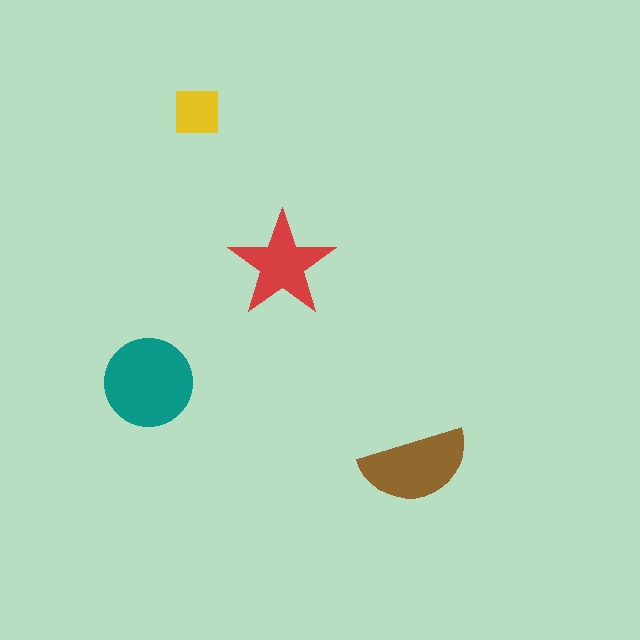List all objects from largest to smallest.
The teal circle, the brown semicircle, the red star, the yellow square.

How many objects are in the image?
There are 4 objects in the image.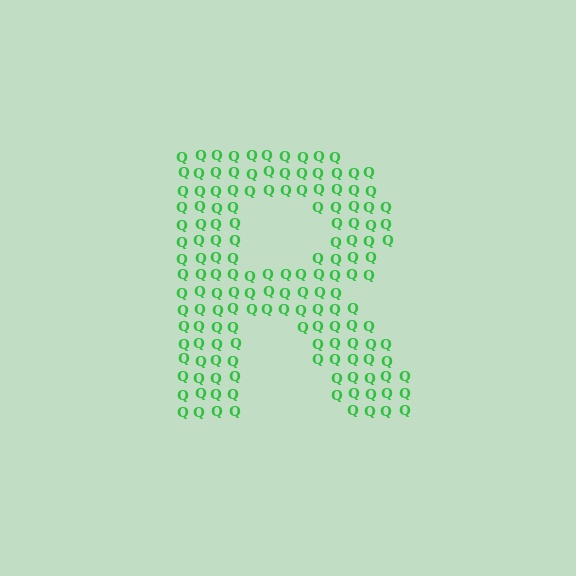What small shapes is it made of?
It is made of small letter Q's.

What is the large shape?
The large shape is the letter R.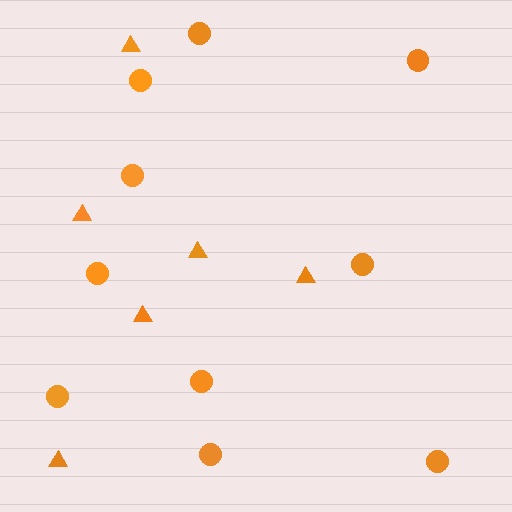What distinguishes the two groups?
There are 2 groups: one group of triangles (6) and one group of circles (10).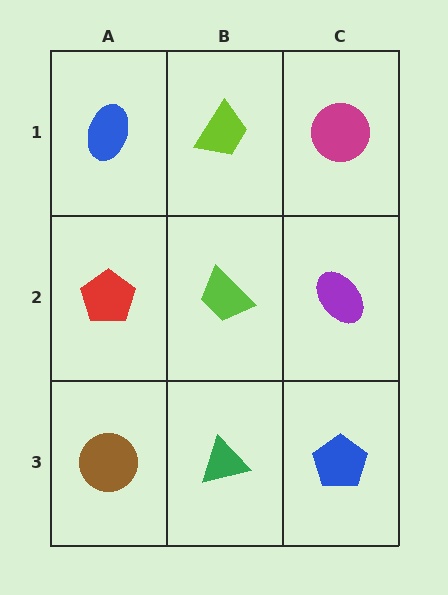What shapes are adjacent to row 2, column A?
A blue ellipse (row 1, column A), a brown circle (row 3, column A), a lime trapezoid (row 2, column B).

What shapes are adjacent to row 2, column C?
A magenta circle (row 1, column C), a blue pentagon (row 3, column C), a lime trapezoid (row 2, column B).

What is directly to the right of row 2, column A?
A lime trapezoid.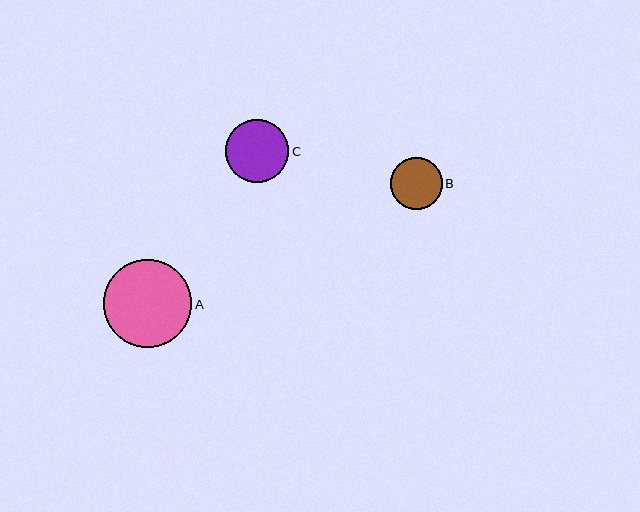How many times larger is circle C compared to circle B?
Circle C is approximately 1.2 times the size of circle B.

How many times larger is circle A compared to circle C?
Circle A is approximately 1.4 times the size of circle C.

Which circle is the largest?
Circle A is the largest with a size of approximately 88 pixels.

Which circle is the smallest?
Circle B is the smallest with a size of approximately 52 pixels.